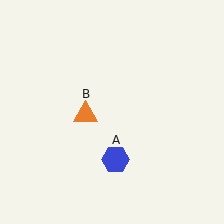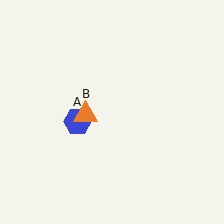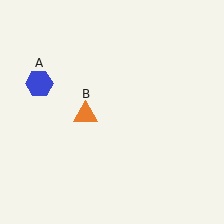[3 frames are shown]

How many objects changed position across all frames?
1 object changed position: blue hexagon (object A).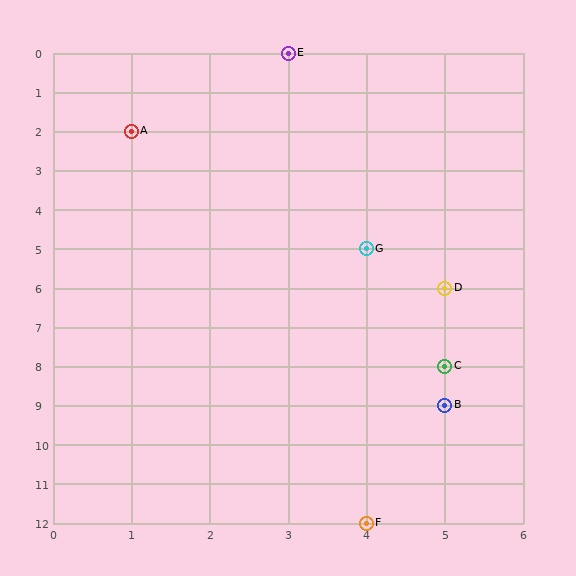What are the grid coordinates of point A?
Point A is at grid coordinates (1, 2).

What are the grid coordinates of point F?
Point F is at grid coordinates (4, 12).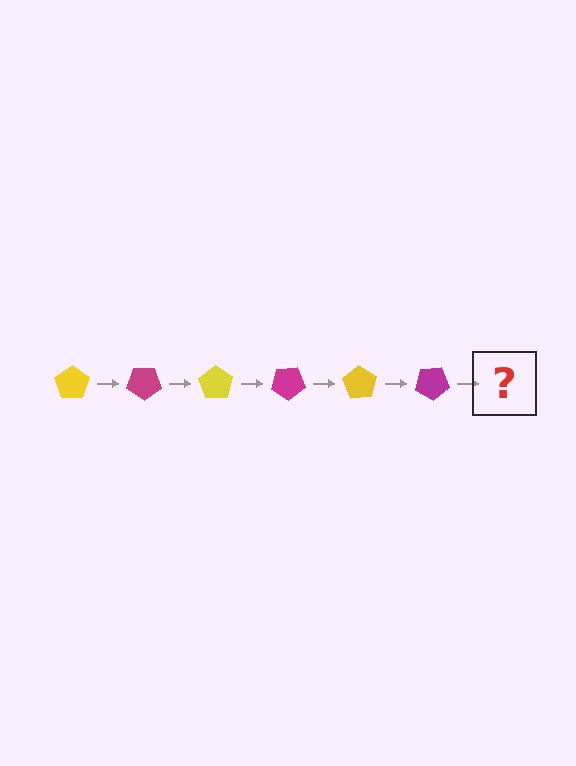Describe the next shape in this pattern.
It should be a yellow pentagon, rotated 210 degrees from the start.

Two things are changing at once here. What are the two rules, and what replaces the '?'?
The two rules are that it rotates 35 degrees each step and the color cycles through yellow and magenta. The '?' should be a yellow pentagon, rotated 210 degrees from the start.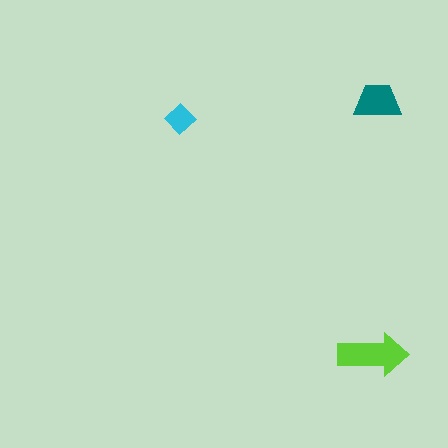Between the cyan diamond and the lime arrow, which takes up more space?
The lime arrow.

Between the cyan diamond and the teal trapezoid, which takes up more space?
The teal trapezoid.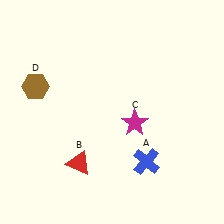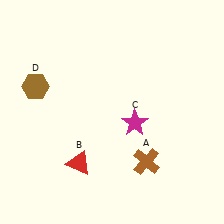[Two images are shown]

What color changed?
The cross (A) changed from blue in Image 1 to brown in Image 2.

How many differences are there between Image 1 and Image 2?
There is 1 difference between the two images.